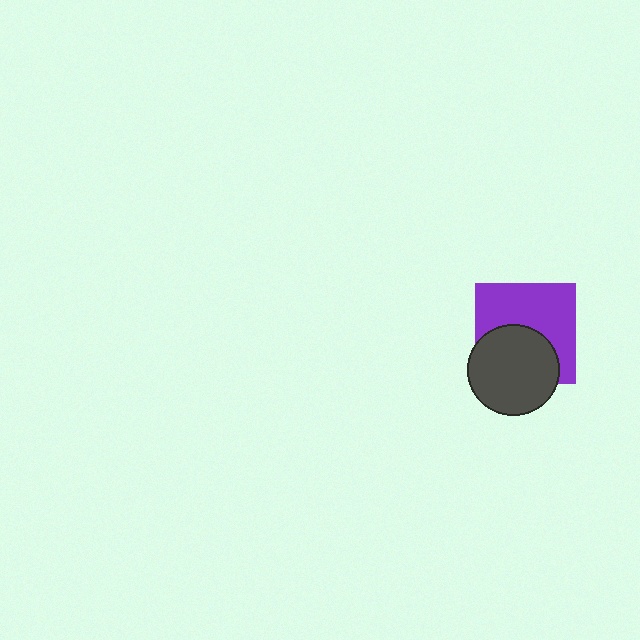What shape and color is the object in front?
The object in front is a dark gray circle.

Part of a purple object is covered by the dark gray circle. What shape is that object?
It is a square.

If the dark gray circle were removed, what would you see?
You would see the complete purple square.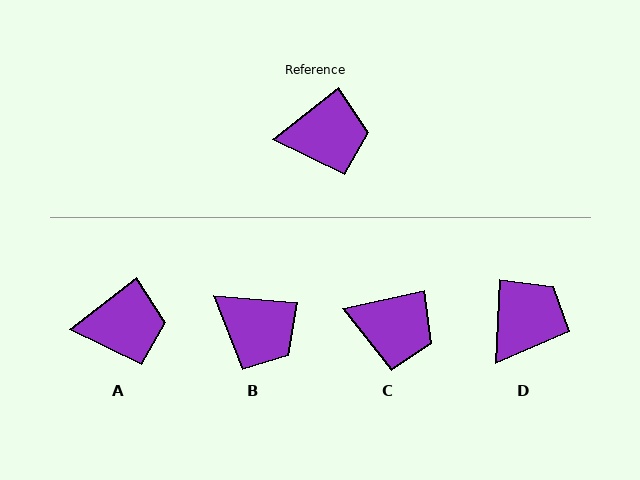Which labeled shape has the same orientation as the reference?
A.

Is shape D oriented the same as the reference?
No, it is off by about 49 degrees.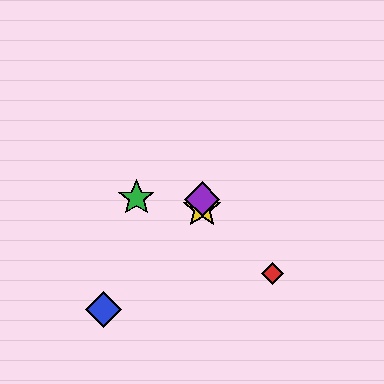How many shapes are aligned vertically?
2 shapes (the yellow star, the purple diamond) are aligned vertically.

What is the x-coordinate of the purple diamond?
The purple diamond is at x≈202.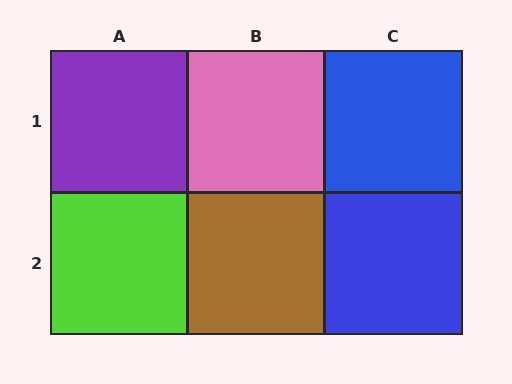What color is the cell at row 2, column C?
Blue.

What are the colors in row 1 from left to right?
Purple, pink, blue.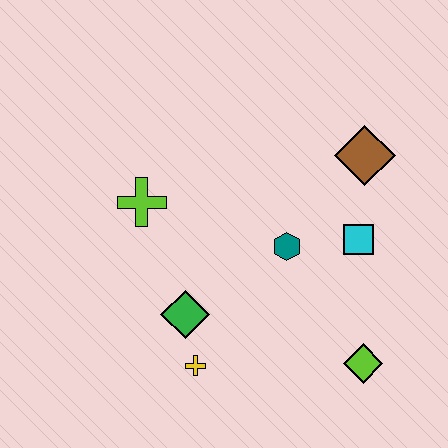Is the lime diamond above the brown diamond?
No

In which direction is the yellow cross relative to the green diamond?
The yellow cross is below the green diamond.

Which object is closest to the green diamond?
The yellow cross is closest to the green diamond.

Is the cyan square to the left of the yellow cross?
No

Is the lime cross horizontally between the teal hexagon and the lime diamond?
No